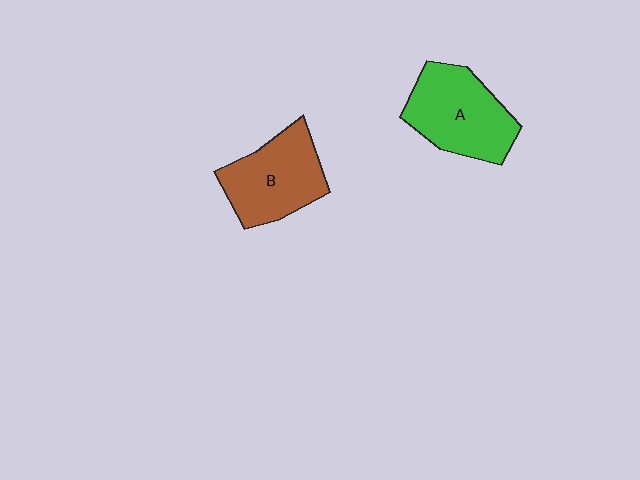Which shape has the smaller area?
Shape B (brown).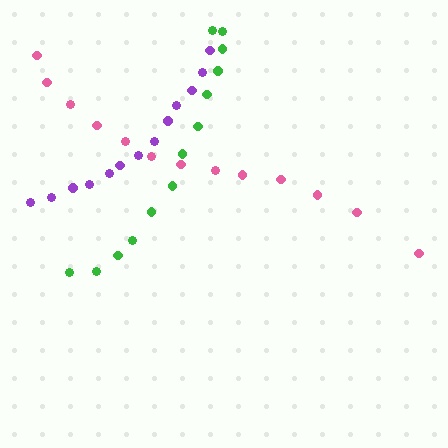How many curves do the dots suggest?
There are 3 distinct paths.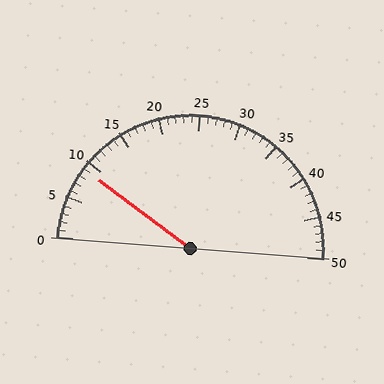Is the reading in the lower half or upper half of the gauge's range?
The reading is in the lower half of the range (0 to 50).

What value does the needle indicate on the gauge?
The needle indicates approximately 9.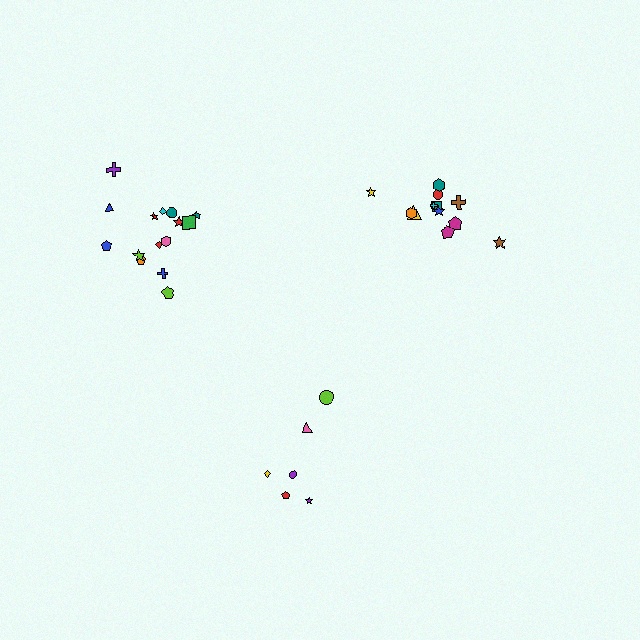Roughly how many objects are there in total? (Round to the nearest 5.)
Roughly 35 objects in total.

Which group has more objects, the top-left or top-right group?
The top-left group.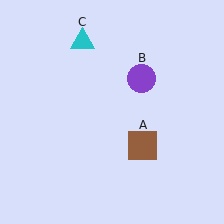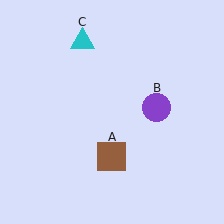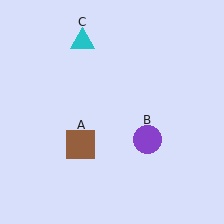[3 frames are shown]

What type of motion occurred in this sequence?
The brown square (object A), purple circle (object B) rotated clockwise around the center of the scene.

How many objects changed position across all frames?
2 objects changed position: brown square (object A), purple circle (object B).